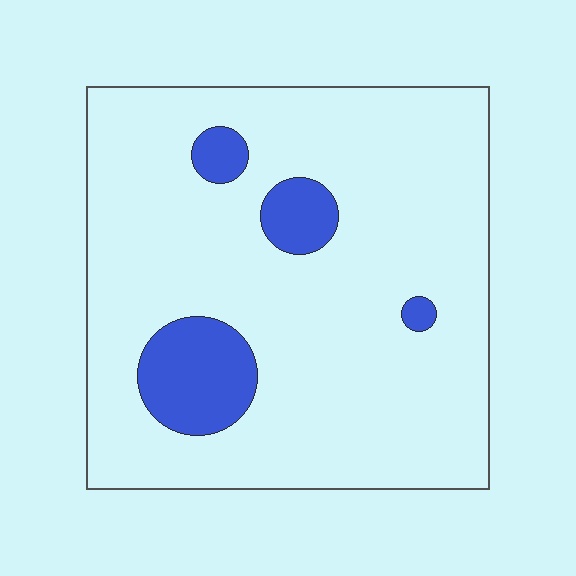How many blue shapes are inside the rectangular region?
4.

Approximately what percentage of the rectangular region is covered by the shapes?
Approximately 10%.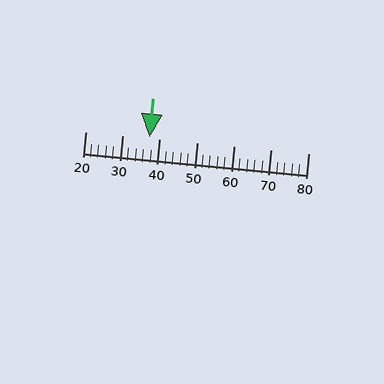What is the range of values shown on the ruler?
The ruler shows values from 20 to 80.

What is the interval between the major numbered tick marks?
The major tick marks are spaced 10 units apart.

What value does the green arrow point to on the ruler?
The green arrow points to approximately 37.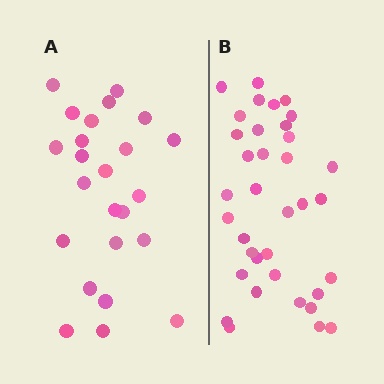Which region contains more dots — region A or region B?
Region B (the right region) has more dots.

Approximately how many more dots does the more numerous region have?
Region B has roughly 12 or so more dots than region A.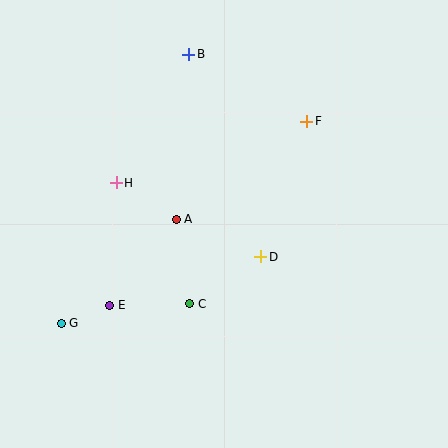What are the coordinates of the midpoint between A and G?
The midpoint between A and G is at (119, 271).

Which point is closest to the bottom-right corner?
Point D is closest to the bottom-right corner.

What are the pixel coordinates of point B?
Point B is at (189, 54).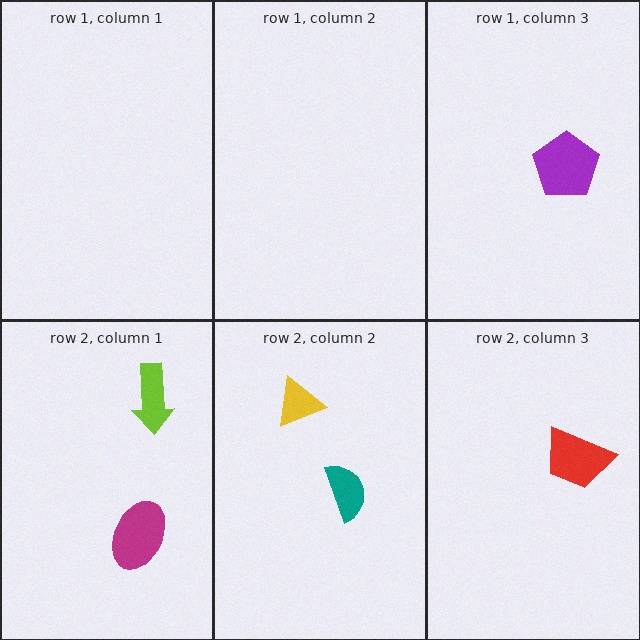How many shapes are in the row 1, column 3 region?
1.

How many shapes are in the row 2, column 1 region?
2.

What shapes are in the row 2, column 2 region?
The teal semicircle, the yellow triangle.